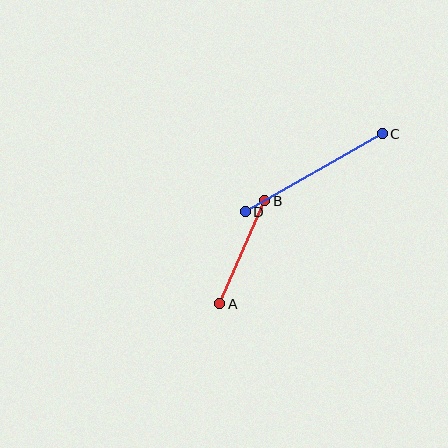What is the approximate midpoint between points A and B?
The midpoint is at approximately (242, 252) pixels.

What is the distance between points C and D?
The distance is approximately 158 pixels.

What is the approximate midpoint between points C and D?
The midpoint is at approximately (314, 173) pixels.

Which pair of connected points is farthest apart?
Points C and D are farthest apart.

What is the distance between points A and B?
The distance is approximately 112 pixels.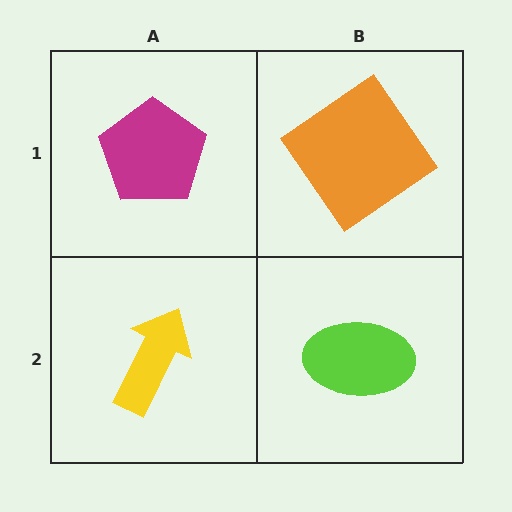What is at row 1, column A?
A magenta pentagon.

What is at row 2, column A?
A yellow arrow.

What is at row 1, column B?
An orange diamond.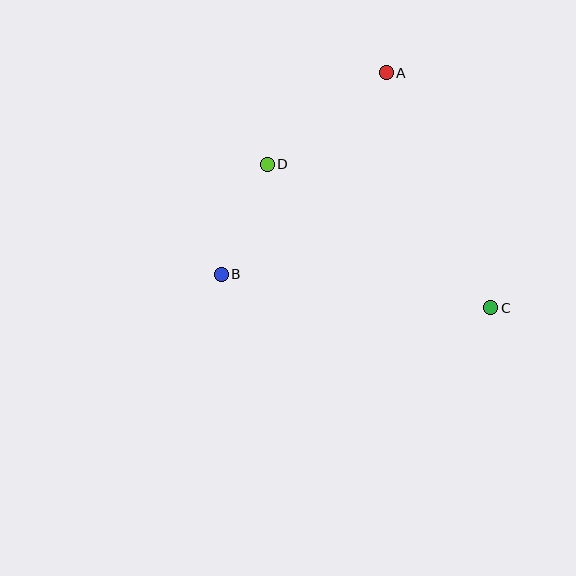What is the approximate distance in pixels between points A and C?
The distance between A and C is approximately 257 pixels.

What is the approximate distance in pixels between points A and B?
The distance between A and B is approximately 261 pixels.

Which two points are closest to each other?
Points B and D are closest to each other.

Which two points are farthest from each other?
Points B and C are farthest from each other.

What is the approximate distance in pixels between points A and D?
The distance between A and D is approximately 150 pixels.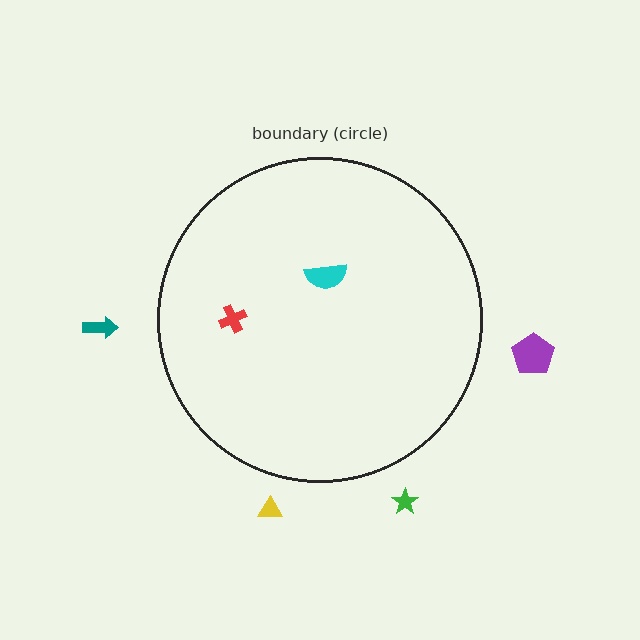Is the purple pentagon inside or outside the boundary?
Outside.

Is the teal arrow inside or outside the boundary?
Outside.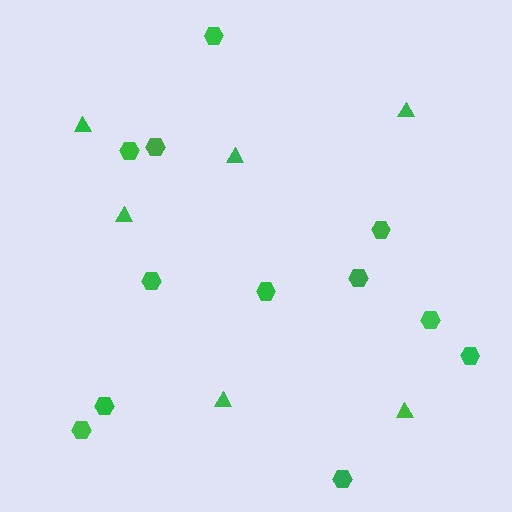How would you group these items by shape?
There are 2 groups: one group of hexagons (12) and one group of triangles (6).